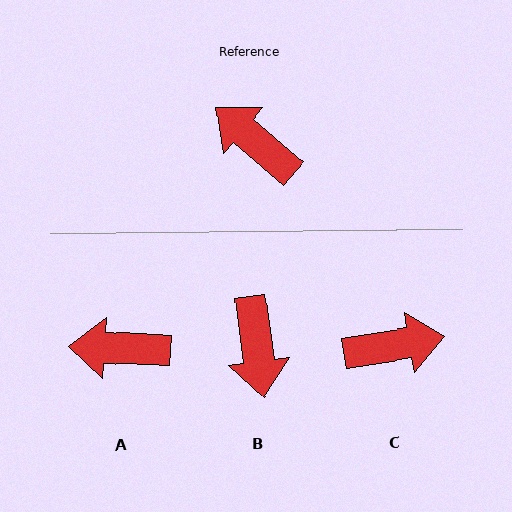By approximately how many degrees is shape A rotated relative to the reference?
Approximately 38 degrees counter-clockwise.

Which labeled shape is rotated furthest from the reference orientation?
B, about 138 degrees away.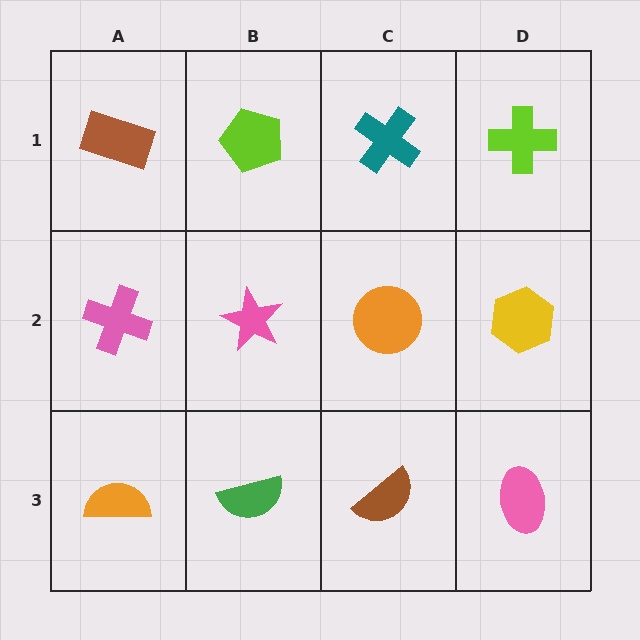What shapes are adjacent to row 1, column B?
A pink star (row 2, column B), a brown rectangle (row 1, column A), a teal cross (row 1, column C).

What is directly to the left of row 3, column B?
An orange semicircle.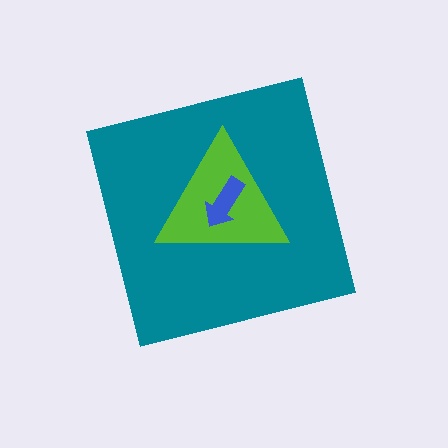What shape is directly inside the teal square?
The lime triangle.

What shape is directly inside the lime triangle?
The blue arrow.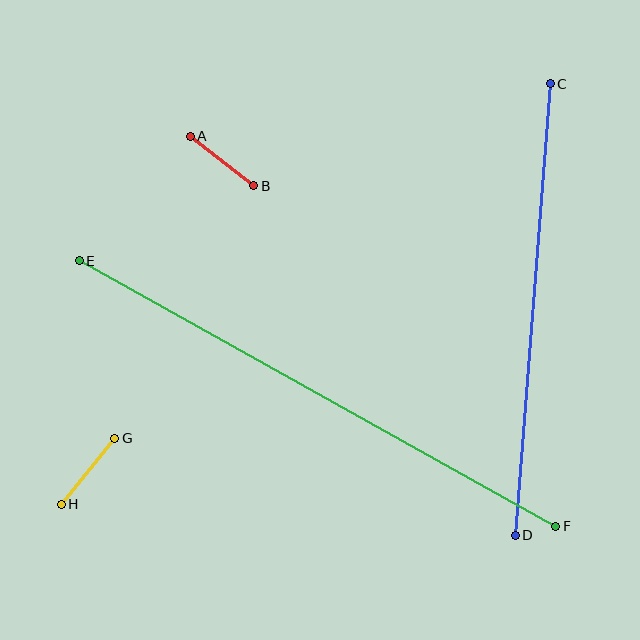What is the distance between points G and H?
The distance is approximately 85 pixels.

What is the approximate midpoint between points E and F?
The midpoint is at approximately (317, 393) pixels.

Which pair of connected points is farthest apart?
Points E and F are farthest apart.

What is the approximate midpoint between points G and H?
The midpoint is at approximately (88, 471) pixels.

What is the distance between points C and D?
The distance is approximately 453 pixels.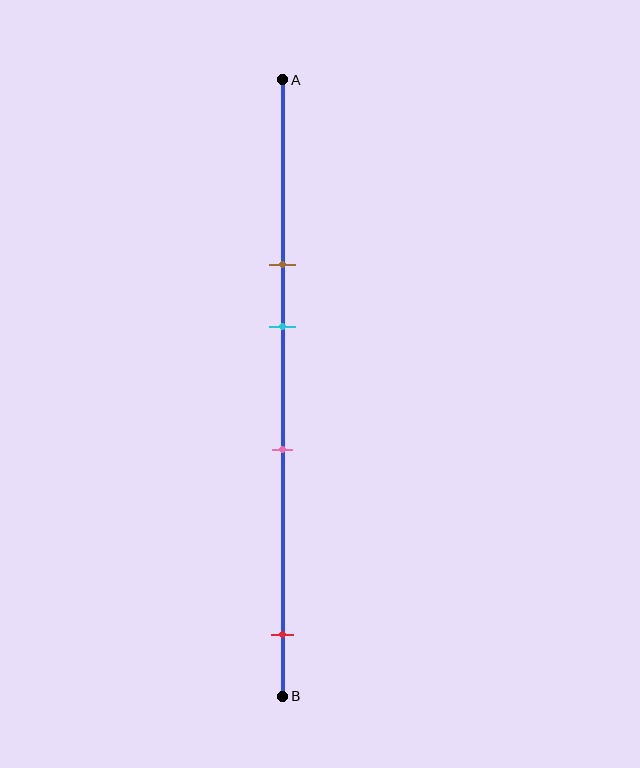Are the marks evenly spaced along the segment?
No, the marks are not evenly spaced.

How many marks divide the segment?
There are 4 marks dividing the segment.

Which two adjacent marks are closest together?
The brown and cyan marks are the closest adjacent pair.